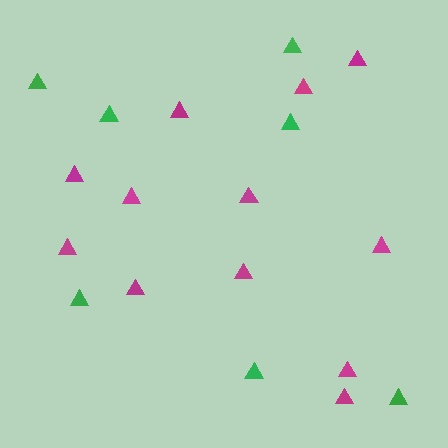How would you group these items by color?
There are 2 groups: one group of green triangles (7) and one group of magenta triangles (12).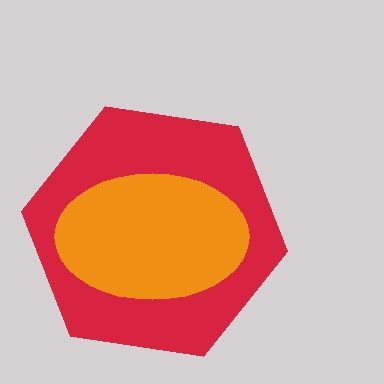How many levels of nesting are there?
2.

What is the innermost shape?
The orange ellipse.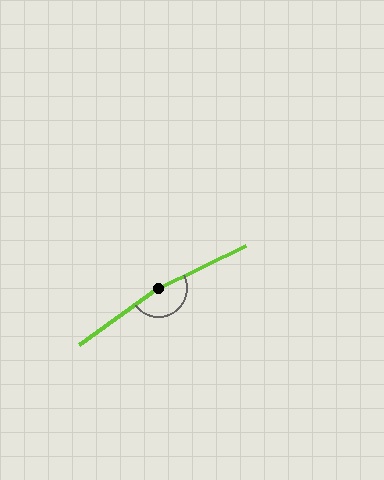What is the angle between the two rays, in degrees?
Approximately 170 degrees.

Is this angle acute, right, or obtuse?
It is obtuse.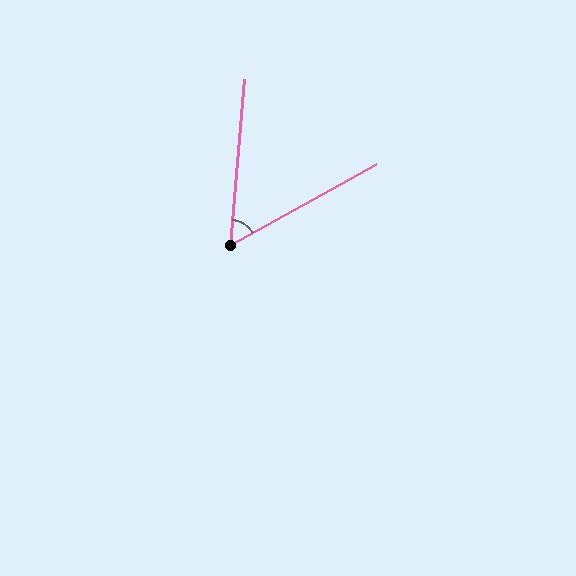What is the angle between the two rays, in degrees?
Approximately 56 degrees.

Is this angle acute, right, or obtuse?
It is acute.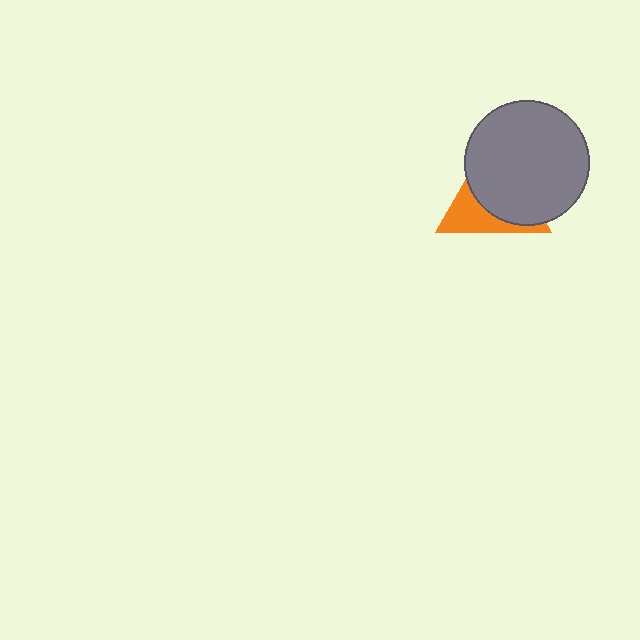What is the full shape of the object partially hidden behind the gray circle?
The partially hidden object is an orange triangle.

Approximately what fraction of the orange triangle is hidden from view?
Roughly 62% of the orange triangle is hidden behind the gray circle.